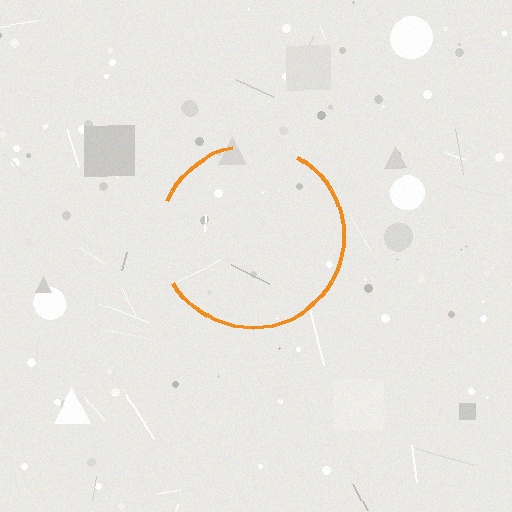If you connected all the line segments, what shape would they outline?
They would outline a circle.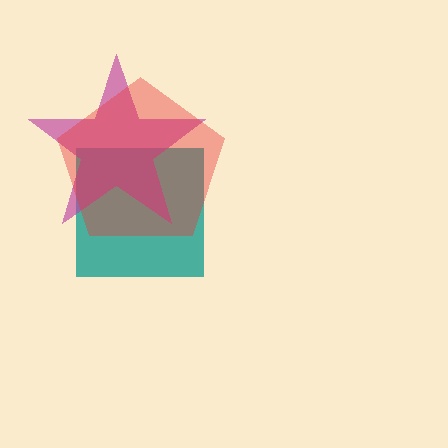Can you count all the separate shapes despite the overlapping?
Yes, there are 3 separate shapes.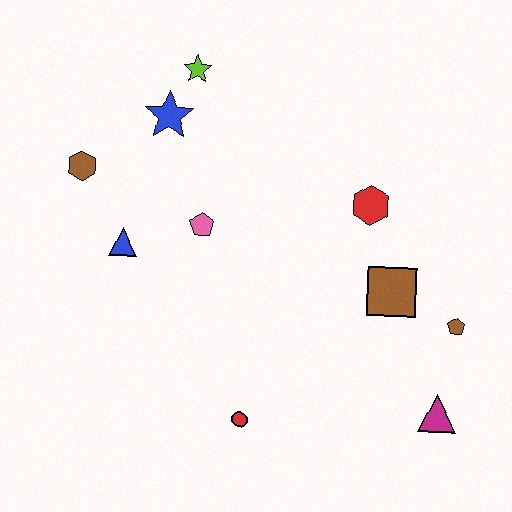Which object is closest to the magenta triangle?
The brown pentagon is closest to the magenta triangle.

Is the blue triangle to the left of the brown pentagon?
Yes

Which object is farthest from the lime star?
The magenta triangle is farthest from the lime star.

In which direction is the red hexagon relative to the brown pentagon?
The red hexagon is above the brown pentagon.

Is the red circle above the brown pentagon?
No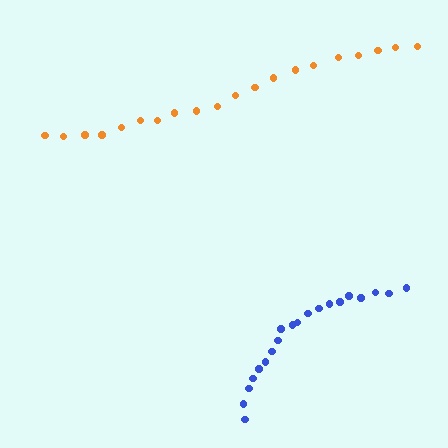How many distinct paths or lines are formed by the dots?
There are 2 distinct paths.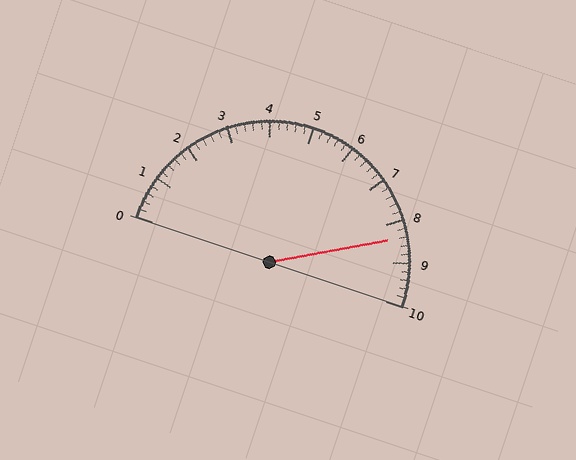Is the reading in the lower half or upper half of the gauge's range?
The reading is in the upper half of the range (0 to 10).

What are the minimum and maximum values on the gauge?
The gauge ranges from 0 to 10.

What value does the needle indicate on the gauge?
The needle indicates approximately 8.4.